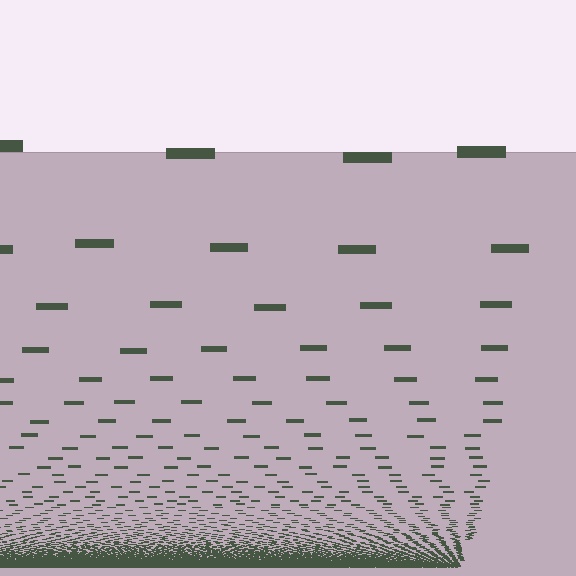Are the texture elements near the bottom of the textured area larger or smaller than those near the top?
Smaller. The gradient is inverted — elements near the bottom are smaller and denser.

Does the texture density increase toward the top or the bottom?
Density increases toward the bottom.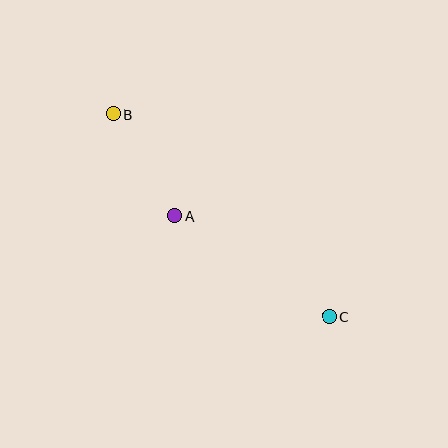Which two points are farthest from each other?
Points B and C are farthest from each other.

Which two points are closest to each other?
Points A and B are closest to each other.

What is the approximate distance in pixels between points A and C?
The distance between A and C is approximately 184 pixels.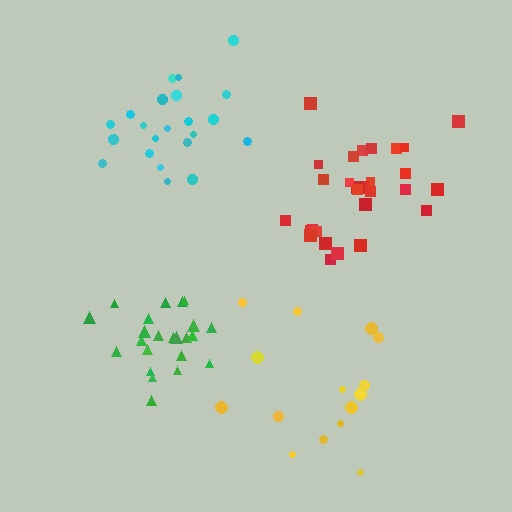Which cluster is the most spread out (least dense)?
Yellow.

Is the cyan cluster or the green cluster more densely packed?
Green.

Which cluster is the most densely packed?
Green.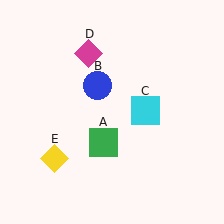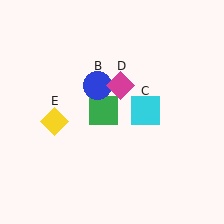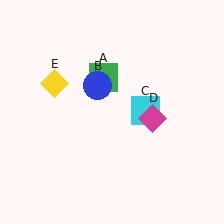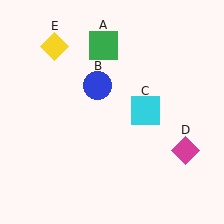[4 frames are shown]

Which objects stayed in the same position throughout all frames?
Blue circle (object B) and cyan square (object C) remained stationary.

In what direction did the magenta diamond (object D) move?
The magenta diamond (object D) moved down and to the right.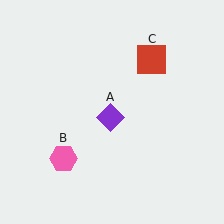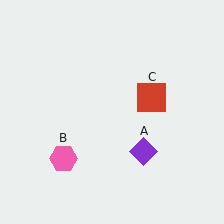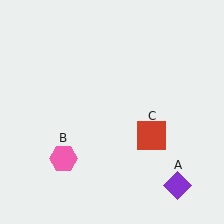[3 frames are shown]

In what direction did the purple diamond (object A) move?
The purple diamond (object A) moved down and to the right.